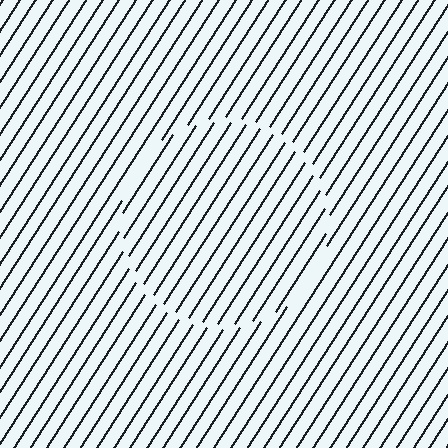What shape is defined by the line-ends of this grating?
An illusory circle. The interior of the shape contains the same grating, shifted by half a period — the contour is defined by the phase discontinuity where line-ends from the inner and outer gratings abut.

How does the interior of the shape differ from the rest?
The interior of the shape contains the same grating, shifted by half a period — the contour is defined by the phase discontinuity where line-ends from the inner and outer gratings abut.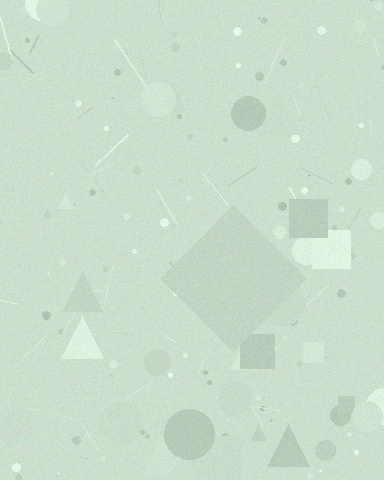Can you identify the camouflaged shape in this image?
The camouflaged shape is a diamond.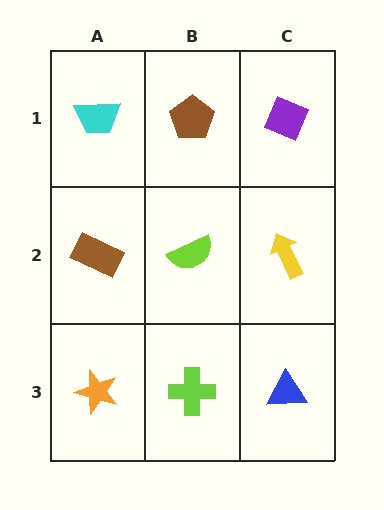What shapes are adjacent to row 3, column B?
A lime semicircle (row 2, column B), an orange star (row 3, column A), a blue triangle (row 3, column C).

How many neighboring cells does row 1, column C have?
2.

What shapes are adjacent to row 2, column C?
A purple diamond (row 1, column C), a blue triangle (row 3, column C), a lime semicircle (row 2, column B).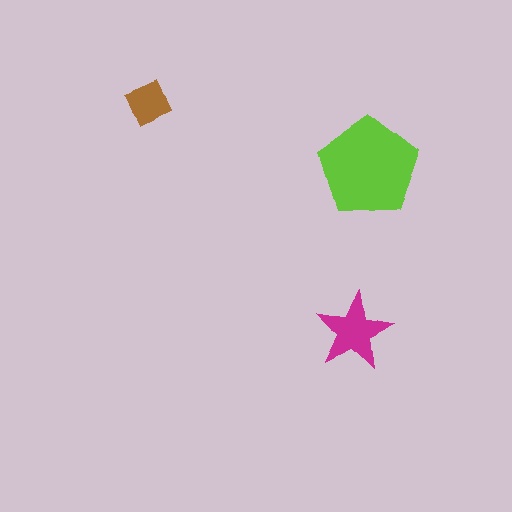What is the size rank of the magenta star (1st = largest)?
2nd.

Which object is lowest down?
The magenta star is bottommost.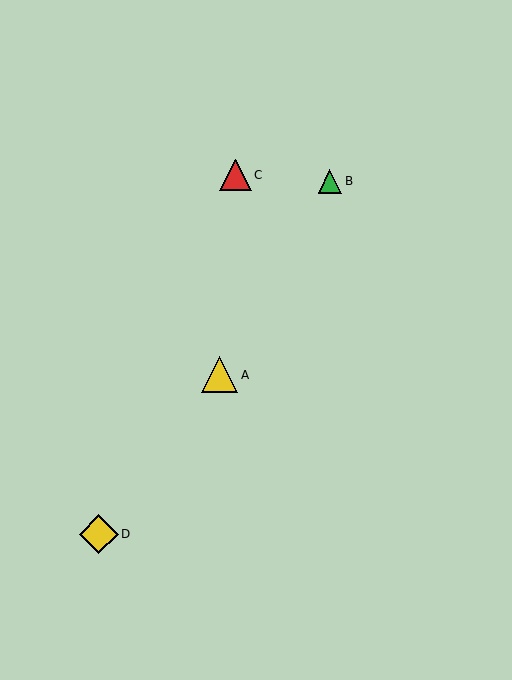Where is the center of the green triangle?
The center of the green triangle is at (330, 181).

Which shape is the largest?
The yellow diamond (labeled D) is the largest.